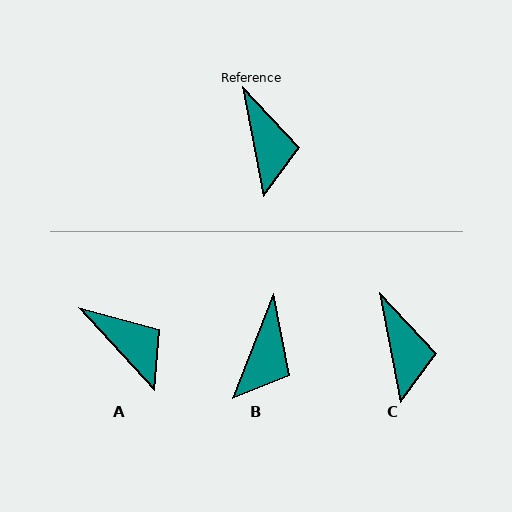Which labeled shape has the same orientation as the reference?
C.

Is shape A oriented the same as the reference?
No, it is off by about 31 degrees.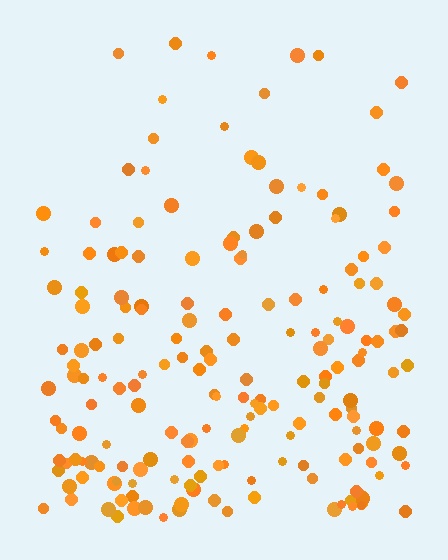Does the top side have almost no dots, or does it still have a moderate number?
Still a moderate number, just noticeably fewer than the bottom.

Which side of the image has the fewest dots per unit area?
The top.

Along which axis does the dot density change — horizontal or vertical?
Vertical.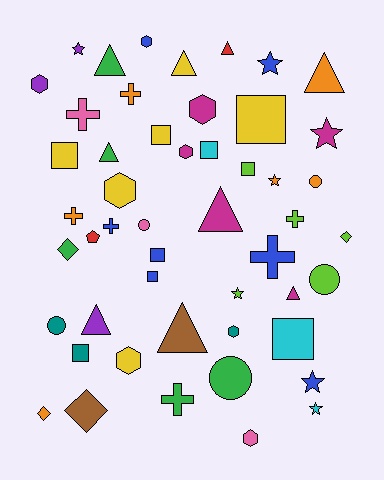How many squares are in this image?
There are 9 squares.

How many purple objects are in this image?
There are 3 purple objects.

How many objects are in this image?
There are 50 objects.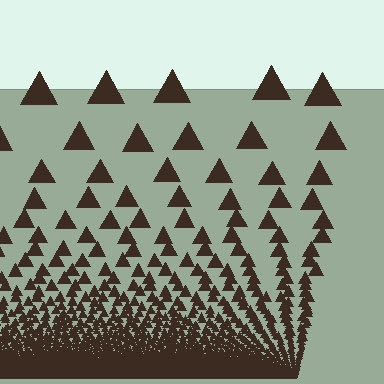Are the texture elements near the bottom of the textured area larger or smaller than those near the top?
Smaller. The gradient is inverted — elements near the bottom are smaller and denser.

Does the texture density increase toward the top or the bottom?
Density increases toward the bottom.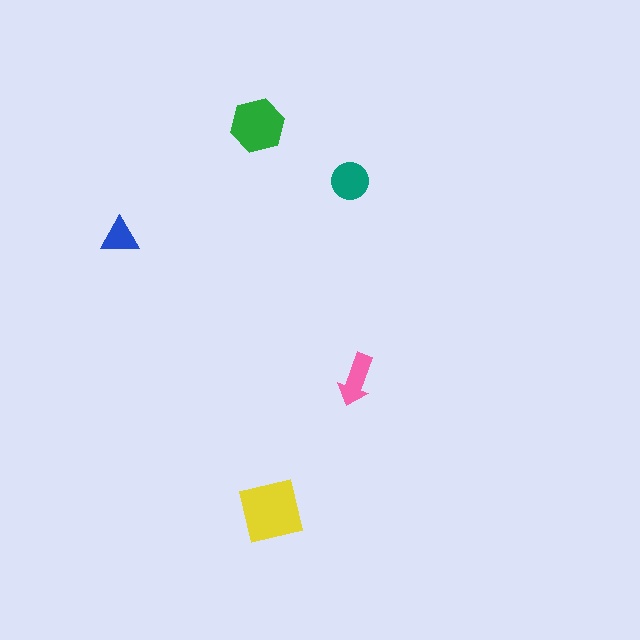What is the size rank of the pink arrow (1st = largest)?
4th.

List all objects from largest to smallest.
The yellow square, the green hexagon, the teal circle, the pink arrow, the blue triangle.